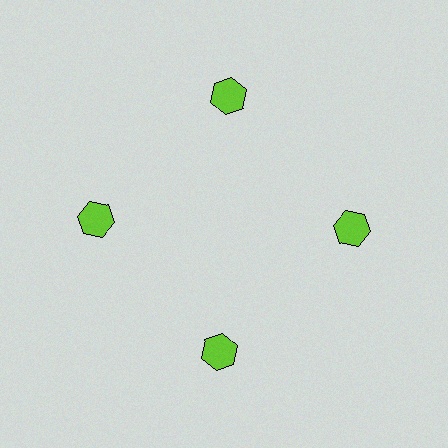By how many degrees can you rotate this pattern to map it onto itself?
The pattern maps onto itself every 90 degrees of rotation.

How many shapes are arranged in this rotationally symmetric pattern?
There are 4 shapes, arranged in 4 groups of 1.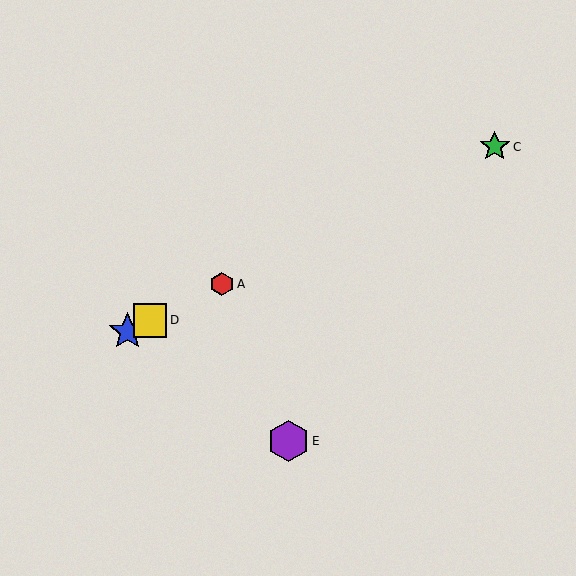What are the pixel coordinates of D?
Object D is at (150, 320).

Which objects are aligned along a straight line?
Objects A, B, C, D are aligned along a straight line.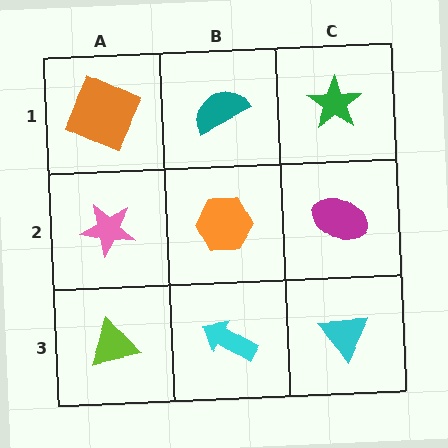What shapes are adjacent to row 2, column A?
An orange square (row 1, column A), a lime triangle (row 3, column A), an orange hexagon (row 2, column B).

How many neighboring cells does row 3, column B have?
3.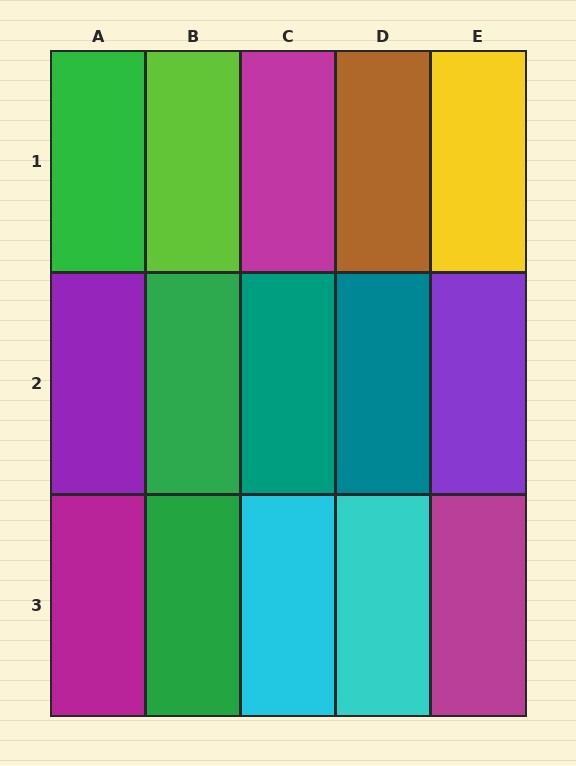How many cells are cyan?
2 cells are cyan.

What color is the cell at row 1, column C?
Magenta.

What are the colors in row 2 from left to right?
Purple, green, teal, teal, purple.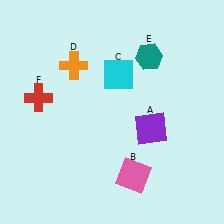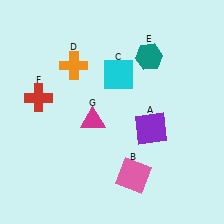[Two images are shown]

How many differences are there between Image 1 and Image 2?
There is 1 difference between the two images.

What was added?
A magenta triangle (G) was added in Image 2.